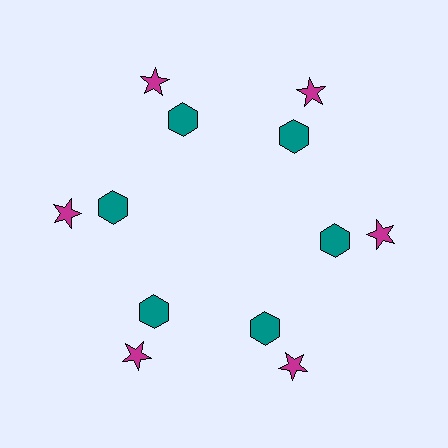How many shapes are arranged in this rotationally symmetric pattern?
There are 12 shapes, arranged in 6 groups of 2.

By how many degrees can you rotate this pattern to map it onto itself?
The pattern maps onto itself every 60 degrees of rotation.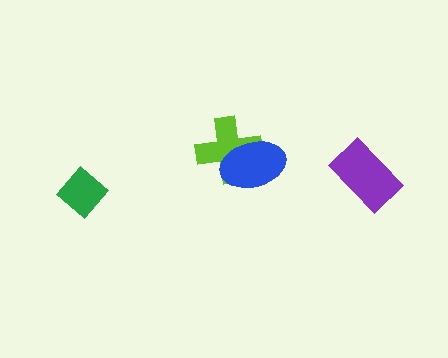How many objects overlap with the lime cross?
1 object overlaps with the lime cross.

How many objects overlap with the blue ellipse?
1 object overlaps with the blue ellipse.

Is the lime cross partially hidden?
Yes, it is partially covered by another shape.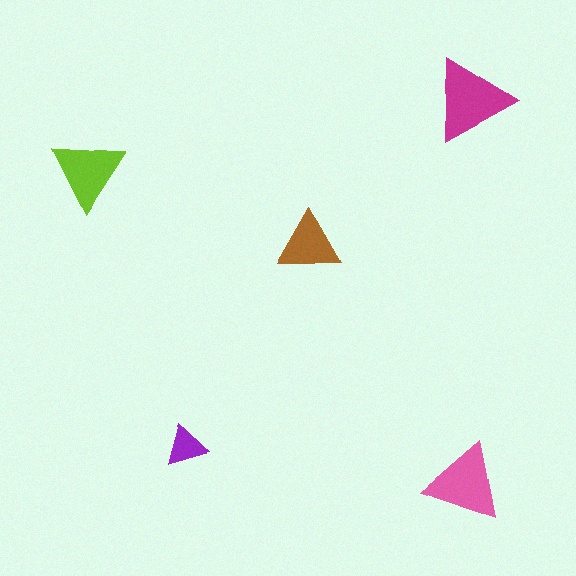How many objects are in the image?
There are 5 objects in the image.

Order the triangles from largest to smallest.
the magenta one, the pink one, the lime one, the brown one, the purple one.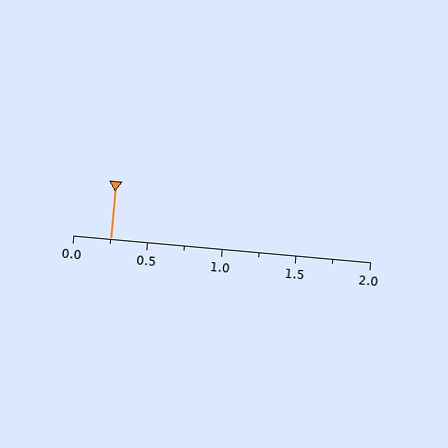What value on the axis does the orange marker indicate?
The marker indicates approximately 0.25.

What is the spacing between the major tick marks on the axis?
The major ticks are spaced 0.5 apart.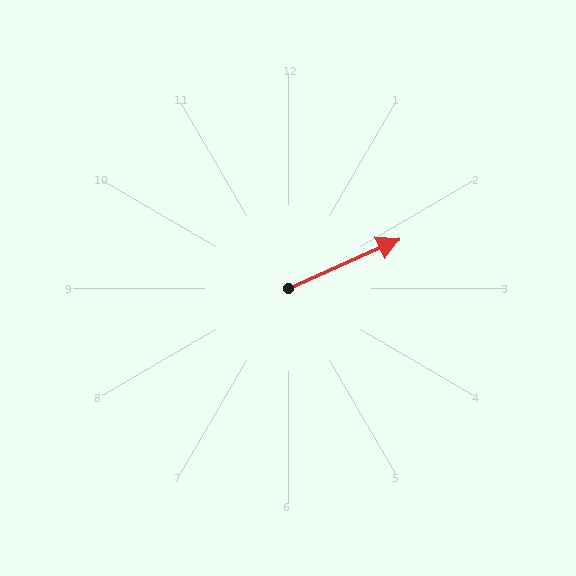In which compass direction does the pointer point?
Northeast.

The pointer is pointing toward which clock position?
Roughly 2 o'clock.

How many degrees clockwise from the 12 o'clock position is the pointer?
Approximately 66 degrees.